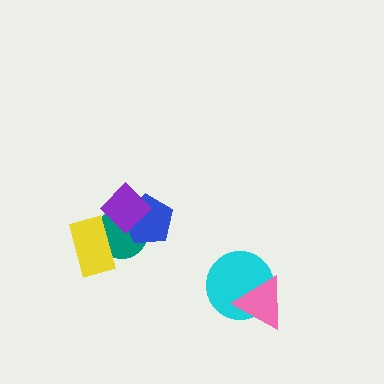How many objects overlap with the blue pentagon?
2 objects overlap with the blue pentagon.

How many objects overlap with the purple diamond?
2 objects overlap with the purple diamond.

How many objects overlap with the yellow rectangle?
1 object overlaps with the yellow rectangle.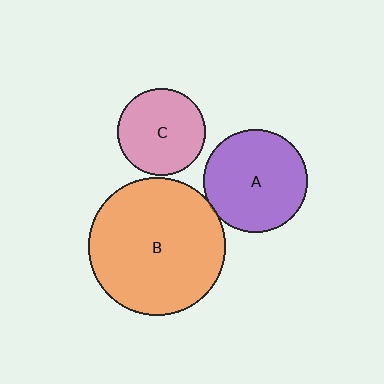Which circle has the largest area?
Circle B (orange).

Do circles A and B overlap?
Yes.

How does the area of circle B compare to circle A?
Approximately 1.8 times.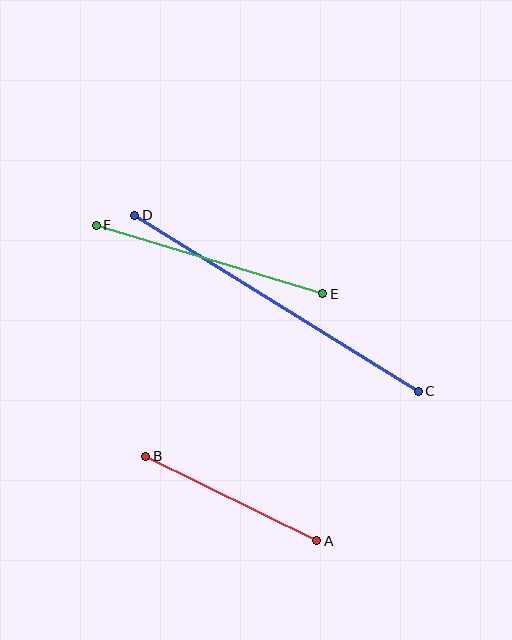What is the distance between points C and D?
The distance is approximately 334 pixels.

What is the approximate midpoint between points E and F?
The midpoint is at approximately (209, 260) pixels.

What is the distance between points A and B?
The distance is approximately 190 pixels.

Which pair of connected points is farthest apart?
Points C and D are farthest apart.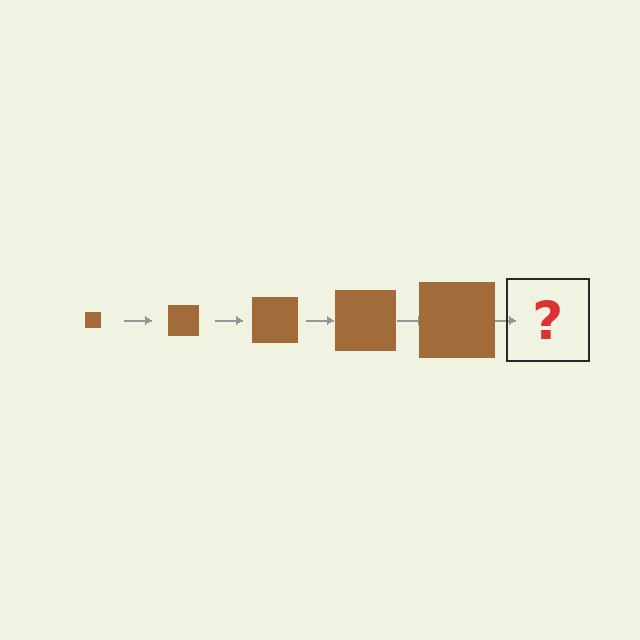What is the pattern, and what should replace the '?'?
The pattern is that the square gets progressively larger each step. The '?' should be a brown square, larger than the previous one.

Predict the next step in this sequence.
The next step is a brown square, larger than the previous one.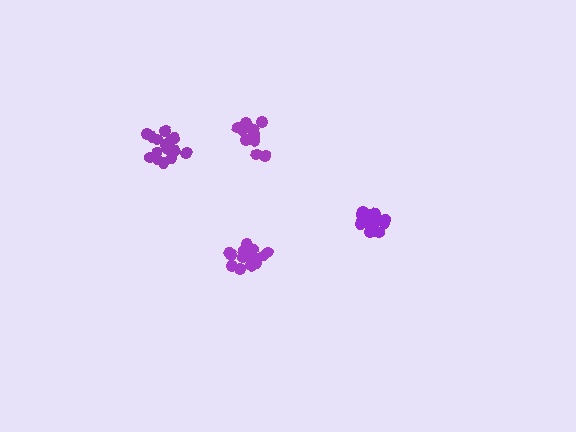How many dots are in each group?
Group 1: 16 dots, Group 2: 15 dots, Group 3: 14 dots, Group 4: 13 dots (58 total).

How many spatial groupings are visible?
There are 4 spatial groupings.